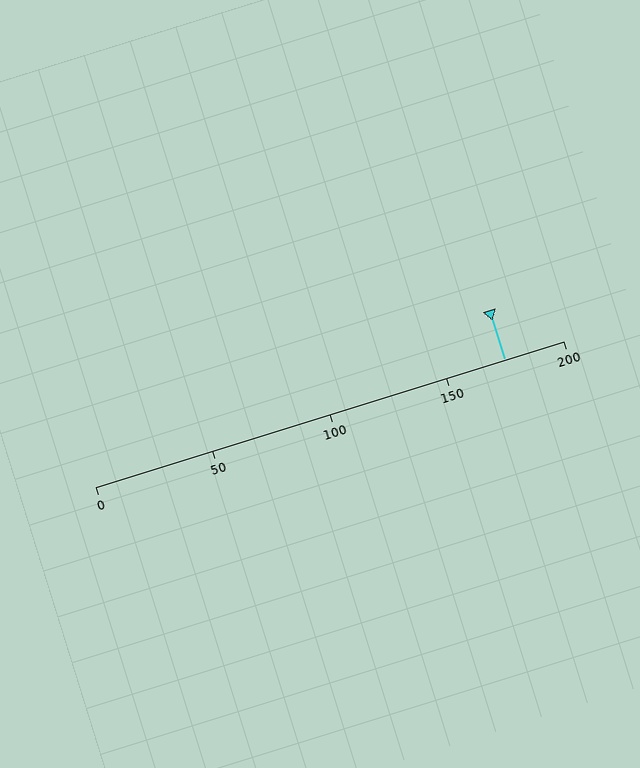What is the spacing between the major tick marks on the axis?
The major ticks are spaced 50 apart.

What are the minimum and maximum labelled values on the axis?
The axis runs from 0 to 200.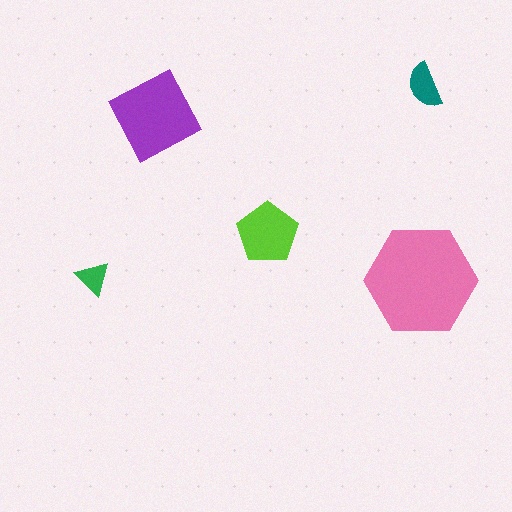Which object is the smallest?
The green triangle.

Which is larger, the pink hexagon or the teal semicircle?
The pink hexagon.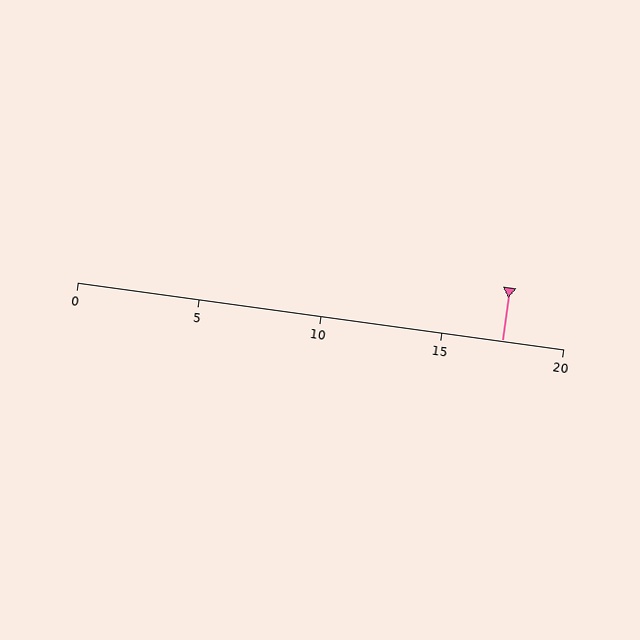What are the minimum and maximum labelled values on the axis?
The axis runs from 0 to 20.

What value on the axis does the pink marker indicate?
The marker indicates approximately 17.5.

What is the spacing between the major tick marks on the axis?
The major ticks are spaced 5 apart.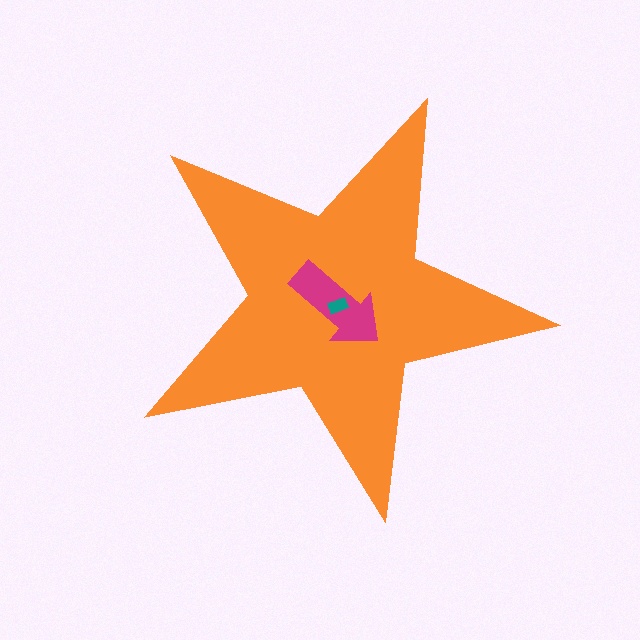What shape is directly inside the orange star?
The magenta arrow.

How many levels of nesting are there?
3.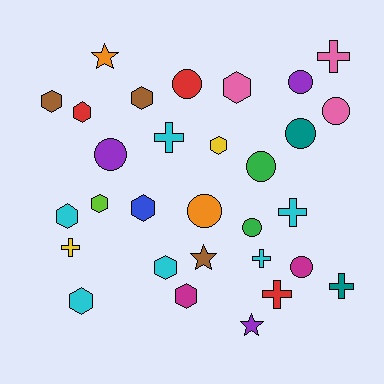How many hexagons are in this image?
There are 11 hexagons.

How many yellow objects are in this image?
There are 2 yellow objects.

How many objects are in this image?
There are 30 objects.